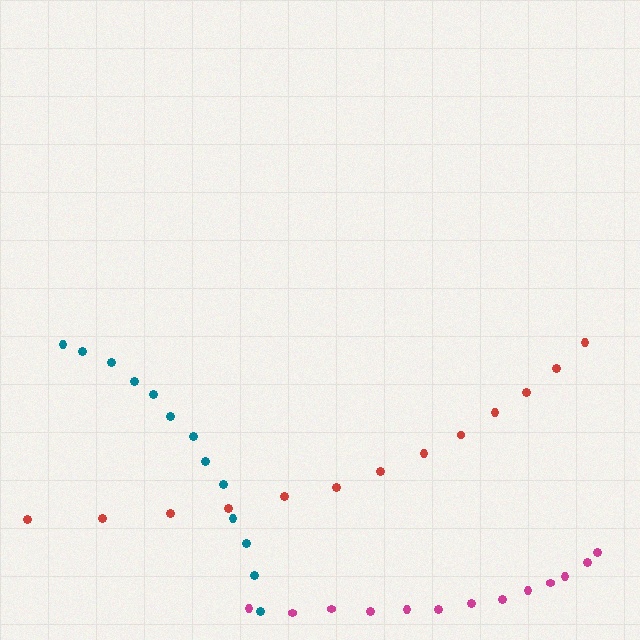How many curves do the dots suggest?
There are 3 distinct paths.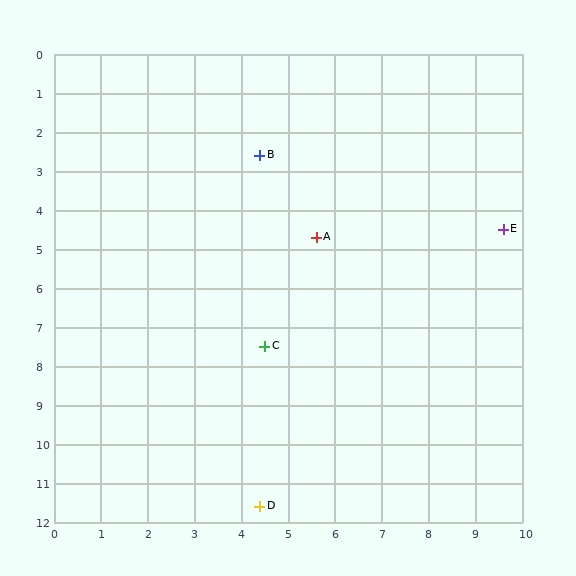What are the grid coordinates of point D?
Point D is at approximately (4.4, 11.6).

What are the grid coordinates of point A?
Point A is at approximately (5.6, 4.7).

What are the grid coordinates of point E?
Point E is at approximately (9.6, 4.5).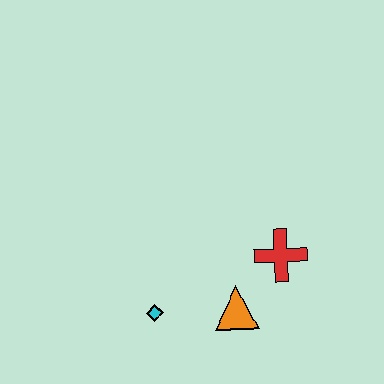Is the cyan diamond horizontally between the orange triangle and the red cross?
No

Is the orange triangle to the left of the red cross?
Yes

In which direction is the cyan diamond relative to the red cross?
The cyan diamond is to the left of the red cross.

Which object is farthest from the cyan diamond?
The red cross is farthest from the cyan diamond.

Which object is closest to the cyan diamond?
The orange triangle is closest to the cyan diamond.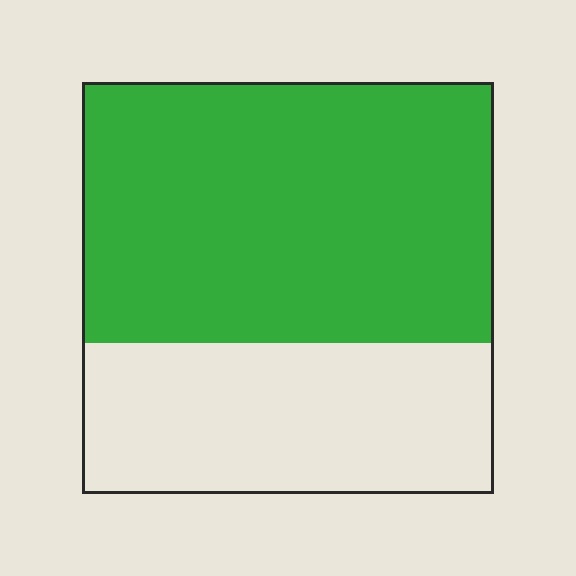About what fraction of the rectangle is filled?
About five eighths (5/8).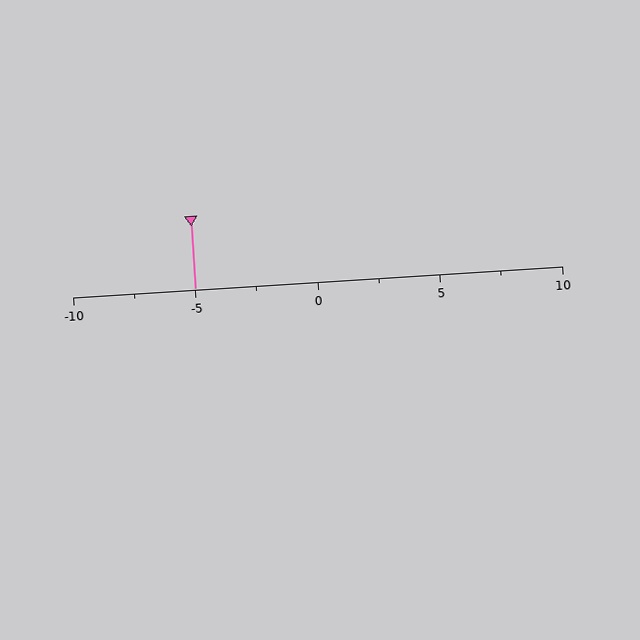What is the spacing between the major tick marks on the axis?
The major ticks are spaced 5 apart.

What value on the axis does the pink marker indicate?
The marker indicates approximately -5.